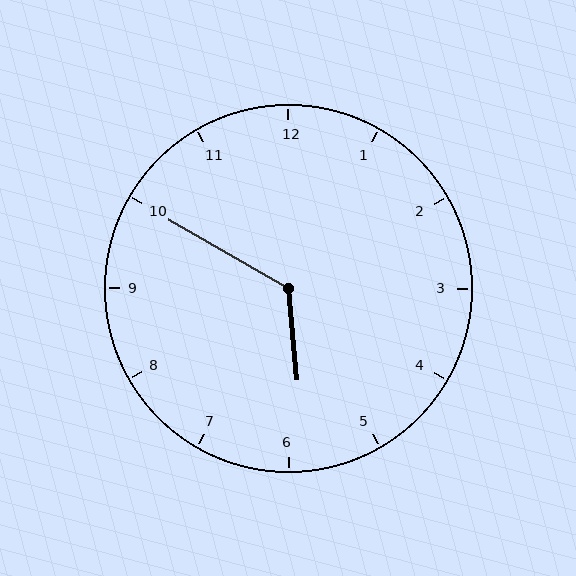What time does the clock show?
5:50.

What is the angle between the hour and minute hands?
Approximately 125 degrees.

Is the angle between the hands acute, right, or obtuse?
It is obtuse.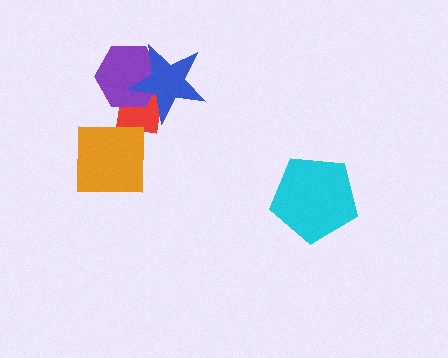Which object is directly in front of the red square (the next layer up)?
The purple hexagon is directly in front of the red square.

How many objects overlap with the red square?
3 objects overlap with the red square.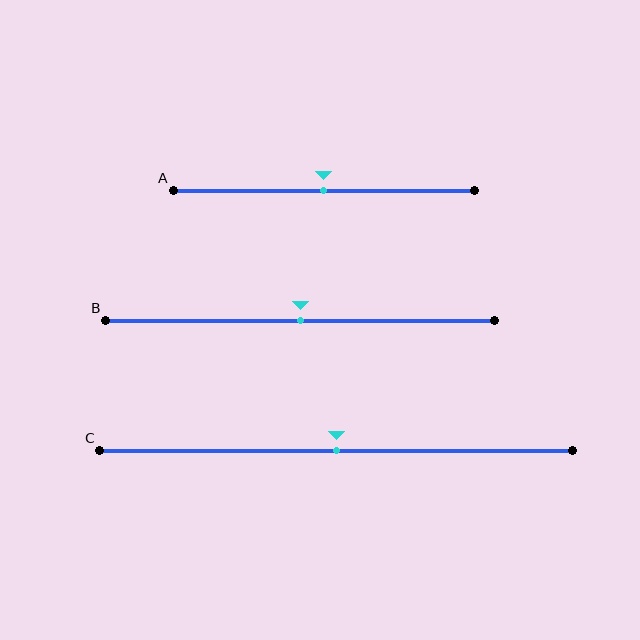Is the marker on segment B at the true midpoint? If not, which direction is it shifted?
Yes, the marker on segment B is at the true midpoint.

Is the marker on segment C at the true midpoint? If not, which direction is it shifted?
Yes, the marker on segment C is at the true midpoint.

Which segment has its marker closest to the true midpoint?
Segment A has its marker closest to the true midpoint.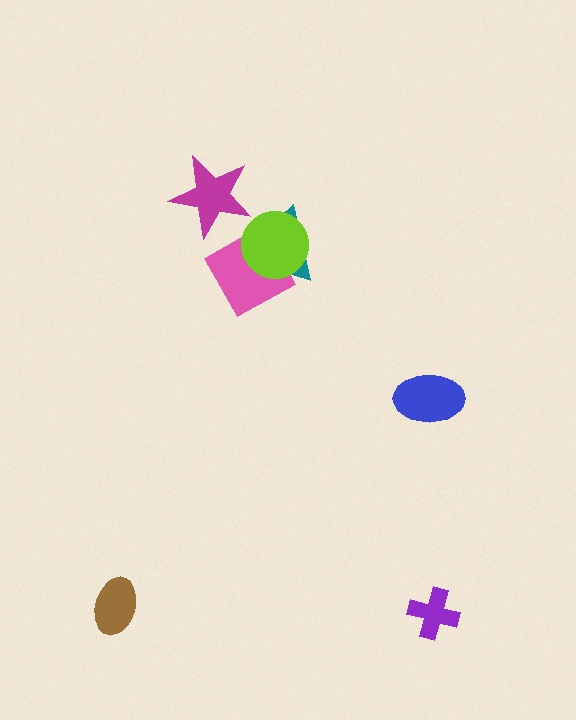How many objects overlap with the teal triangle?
2 objects overlap with the teal triangle.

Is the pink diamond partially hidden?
Yes, it is partially covered by another shape.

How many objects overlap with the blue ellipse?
0 objects overlap with the blue ellipse.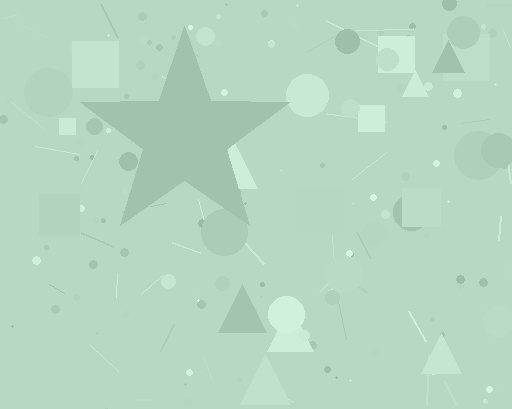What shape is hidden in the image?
A star is hidden in the image.